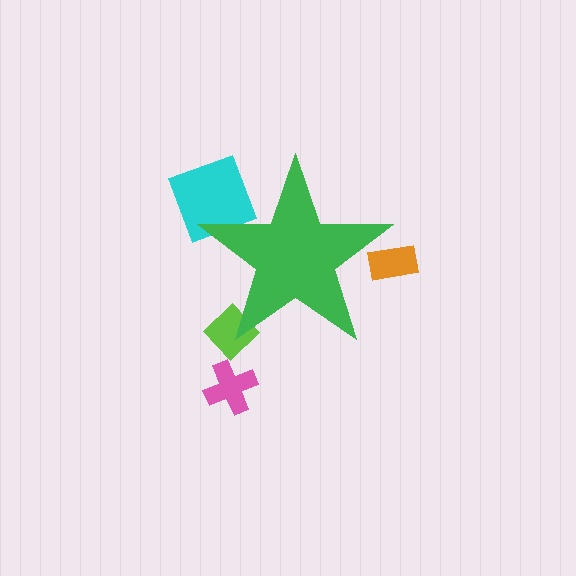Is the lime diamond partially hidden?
Yes, the lime diamond is partially hidden behind the green star.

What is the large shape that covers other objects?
A green star.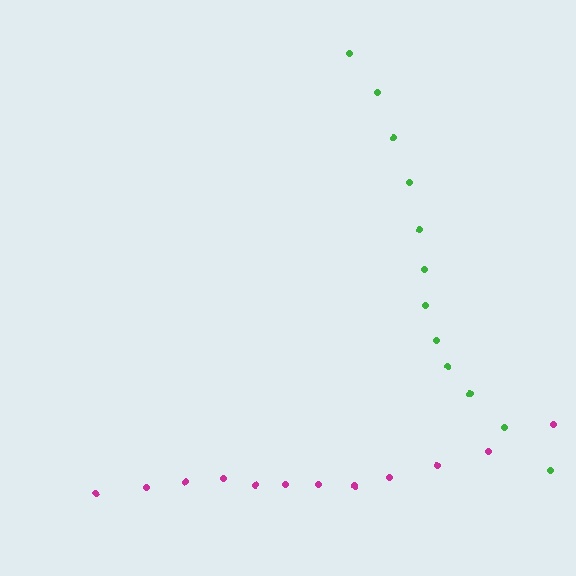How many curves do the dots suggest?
There are 2 distinct paths.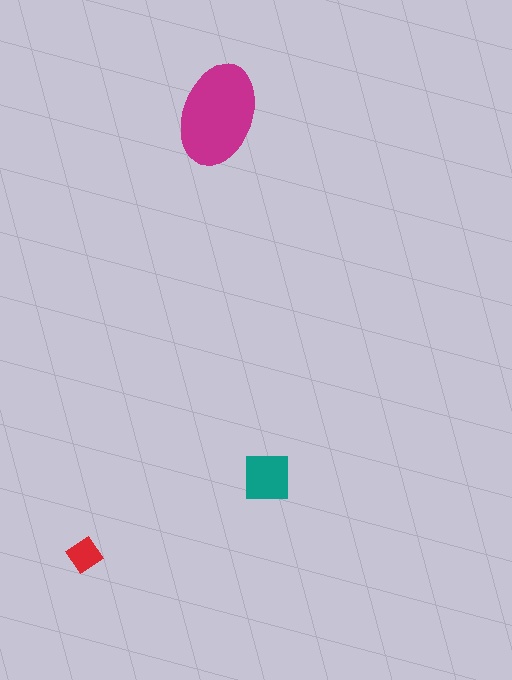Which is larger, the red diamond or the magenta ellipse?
The magenta ellipse.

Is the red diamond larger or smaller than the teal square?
Smaller.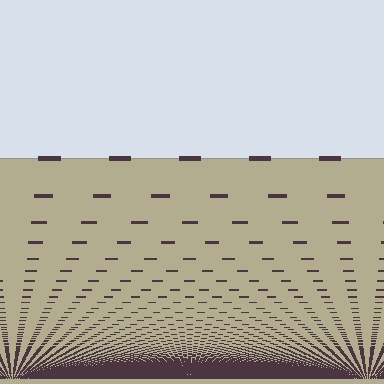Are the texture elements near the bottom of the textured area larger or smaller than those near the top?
Smaller. The gradient is inverted — elements near the bottom are smaller and denser.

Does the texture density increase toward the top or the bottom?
Density increases toward the bottom.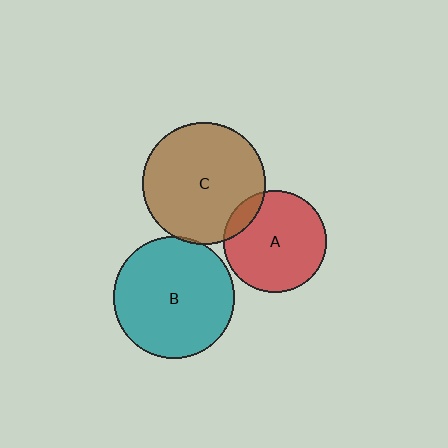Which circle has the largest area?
Circle C (brown).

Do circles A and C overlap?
Yes.